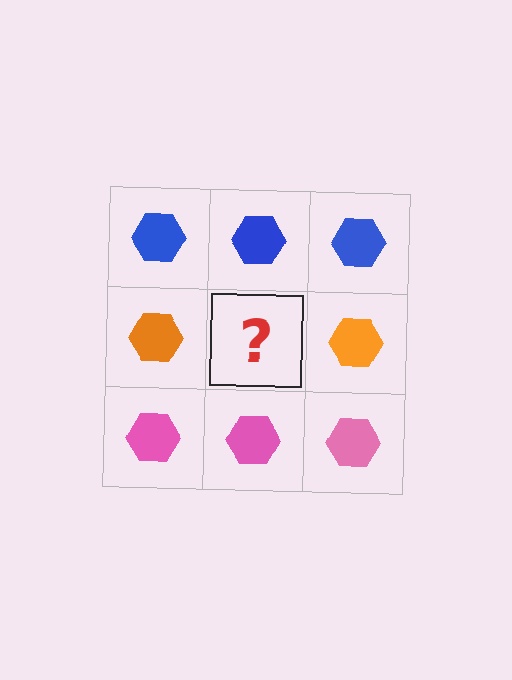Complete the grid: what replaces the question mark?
The question mark should be replaced with an orange hexagon.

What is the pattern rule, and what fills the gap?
The rule is that each row has a consistent color. The gap should be filled with an orange hexagon.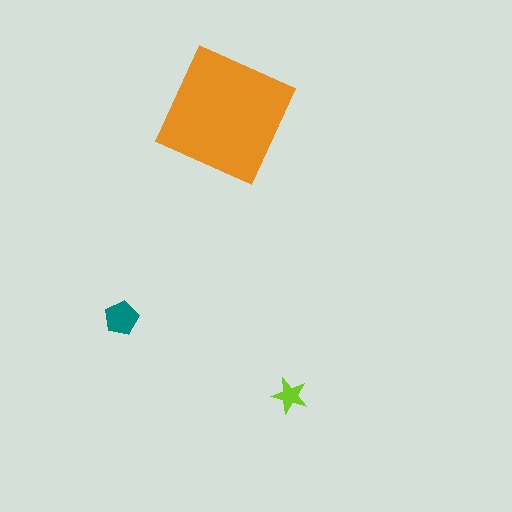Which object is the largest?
The orange square.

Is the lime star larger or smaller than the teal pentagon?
Smaller.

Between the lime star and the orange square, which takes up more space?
The orange square.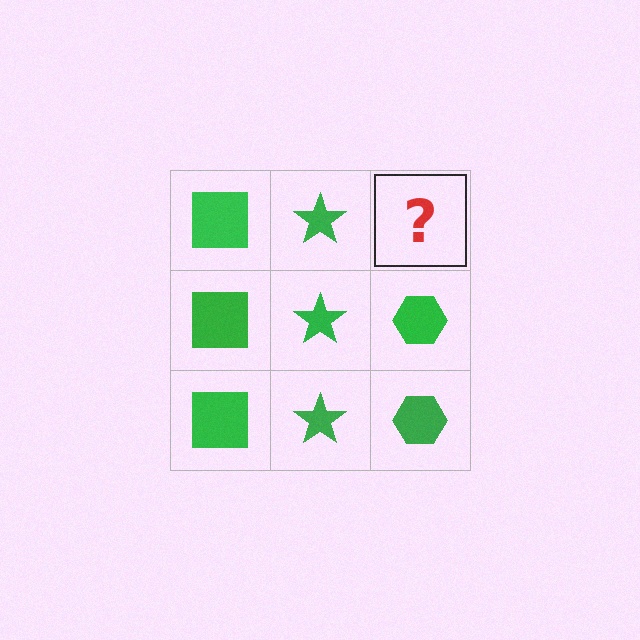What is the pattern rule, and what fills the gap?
The rule is that each column has a consistent shape. The gap should be filled with a green hexagon.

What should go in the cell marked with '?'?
The missing cell should contain a green hexagon.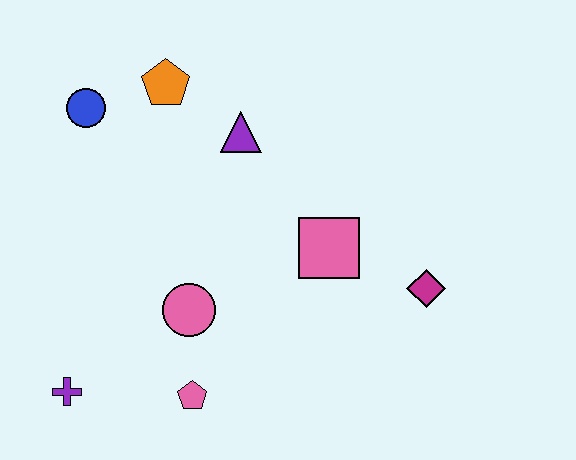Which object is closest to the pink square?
The magenta diamond is closest to the pink square.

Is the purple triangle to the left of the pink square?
Yes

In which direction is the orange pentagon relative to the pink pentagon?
The orange pentagon is above the pink pentagon.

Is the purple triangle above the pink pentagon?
Yes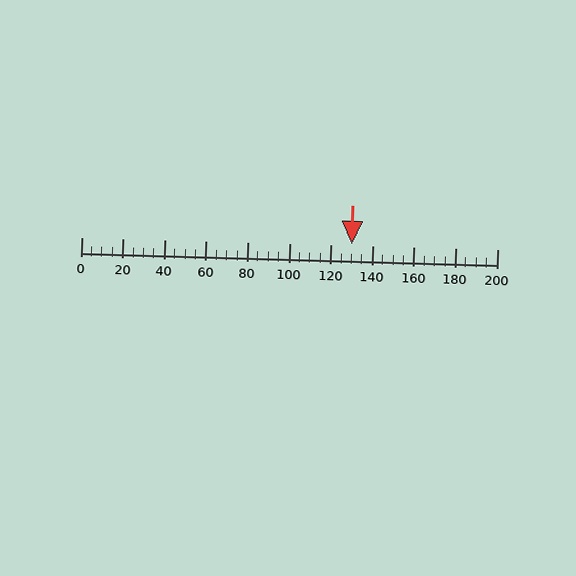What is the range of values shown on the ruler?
The ruler shows values from 0 to 200.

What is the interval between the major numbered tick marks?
The major tick marks are spaced 20 units apart.